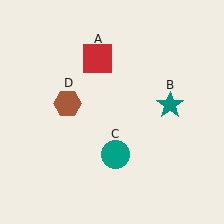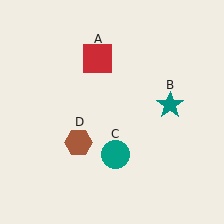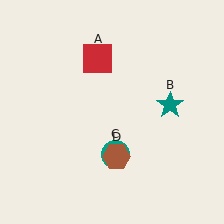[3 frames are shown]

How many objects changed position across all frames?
1 object changed position: brown hexagon (object D).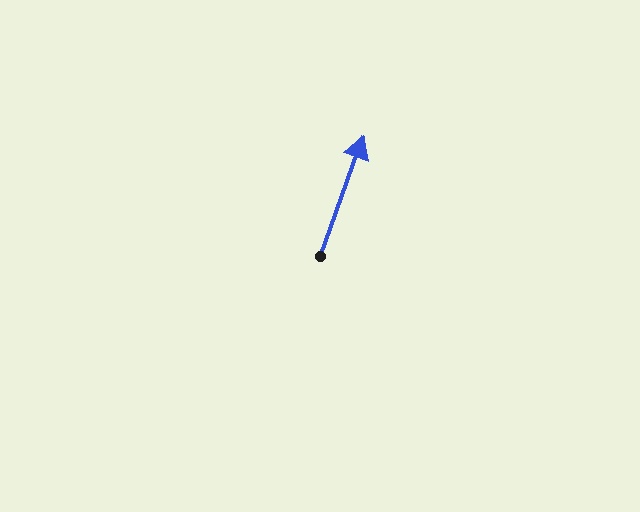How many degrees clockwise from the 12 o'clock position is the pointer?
Approximately 20 degrees.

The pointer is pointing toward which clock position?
Roughly 1 o'clock.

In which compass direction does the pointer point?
North.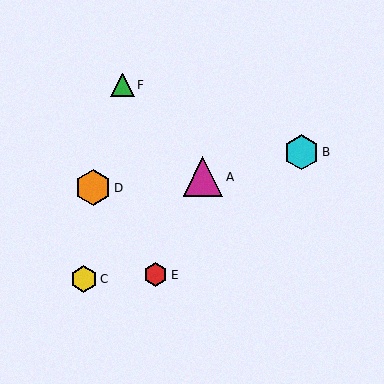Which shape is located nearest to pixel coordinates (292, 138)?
The cyan hexagon (labeled B) at (302, 152) is nearest to that location.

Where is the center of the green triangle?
The center of the green triangle is at (123, 85).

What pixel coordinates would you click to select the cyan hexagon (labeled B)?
Click at (302, 152) to select the cyan hexagon B.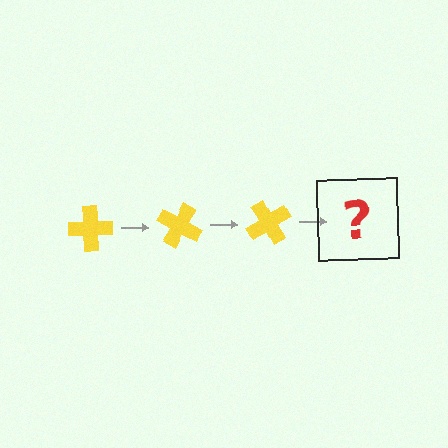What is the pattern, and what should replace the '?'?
The pattern is that the cross rotates 30 degrees each step. The '?' should be a yellow cross rotated 90 degrees.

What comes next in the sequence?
The next element should be a yellow cross rotated 90 degrees.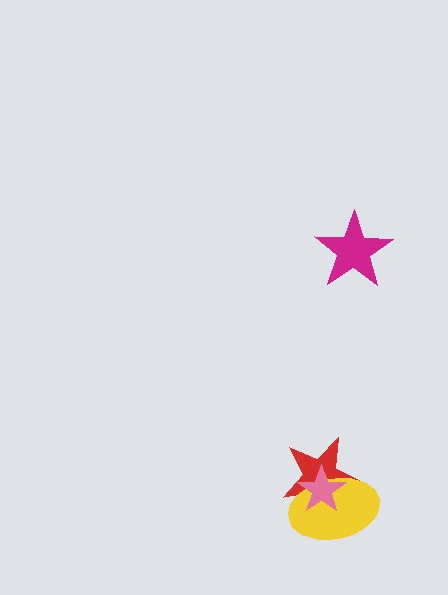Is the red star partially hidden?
Yes, it is partially covered by another shape.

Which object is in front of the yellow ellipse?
The pink star is in front of the yellow ellipse.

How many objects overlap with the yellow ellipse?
2 objects overlap with the yellow ellipse.